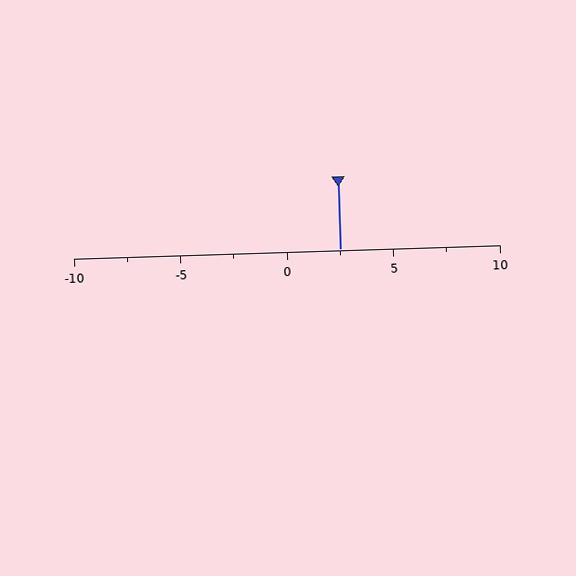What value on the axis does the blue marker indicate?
The marker indicates approximately 2.5.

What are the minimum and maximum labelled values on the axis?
The axis runs from -10 to 10.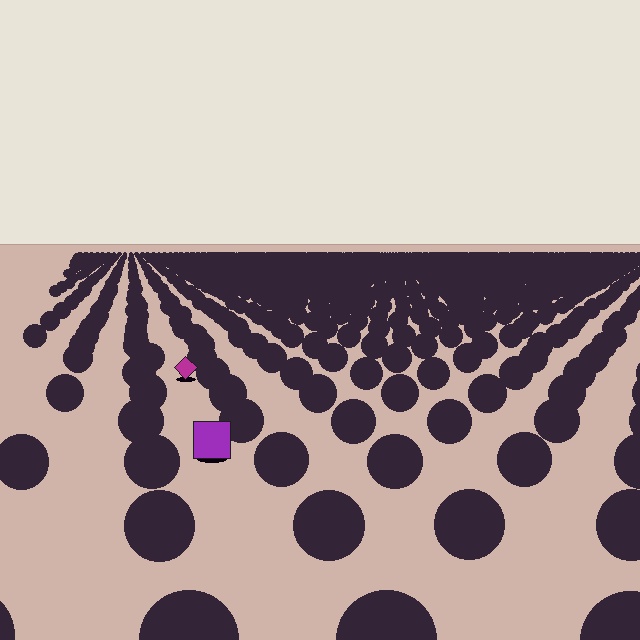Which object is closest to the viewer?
The purple square is closest. The texture marks near it are larger and more spread out.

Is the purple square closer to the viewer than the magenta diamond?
Yes. The purple square is closer — you can tell from the texture gradient: the ground texture is coarser near it.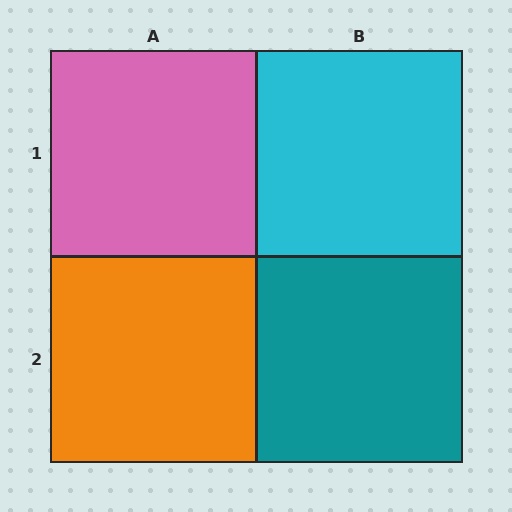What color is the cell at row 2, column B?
Teal.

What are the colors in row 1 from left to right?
Pink, cyan.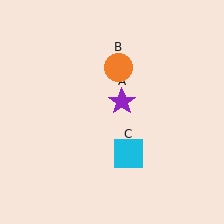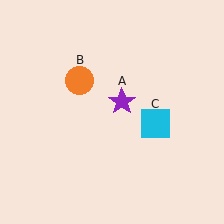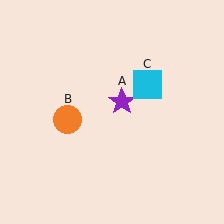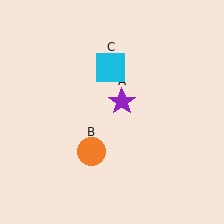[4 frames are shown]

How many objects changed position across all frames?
2 objects changed position: orange circle (object B), cyan square (object C).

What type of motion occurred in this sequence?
The orange circle (object B), cyan square (object C) rotated counterclockwise around the center of the scene.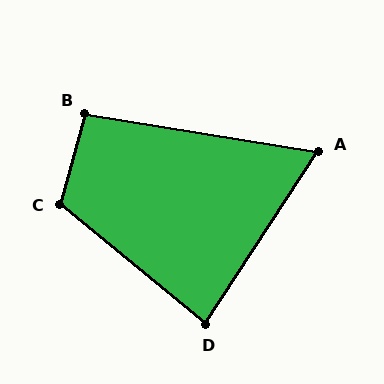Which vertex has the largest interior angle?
C, at approximately 114 degrees.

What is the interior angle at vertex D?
Approximately 84 degrees (acute).